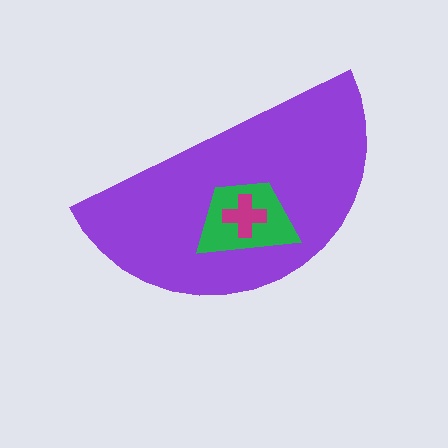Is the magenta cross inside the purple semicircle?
Yes.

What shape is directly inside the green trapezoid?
The magenta cross.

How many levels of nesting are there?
3.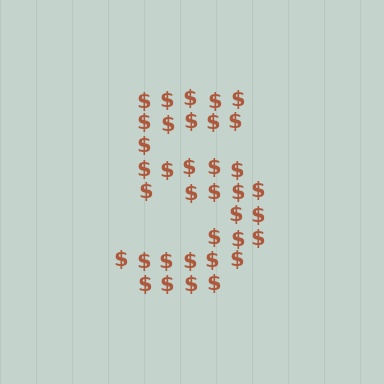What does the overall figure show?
The overall figure shows the digit 5.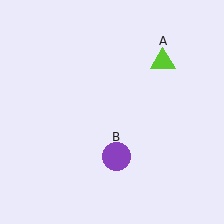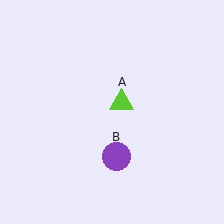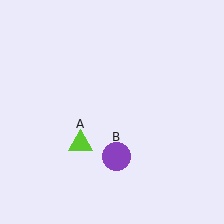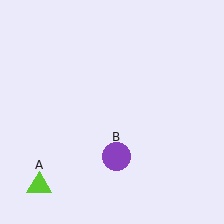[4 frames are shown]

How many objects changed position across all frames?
1 object changed position: lime triangle (object A).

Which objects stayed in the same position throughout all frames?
Purple circle (object B) remained stationary.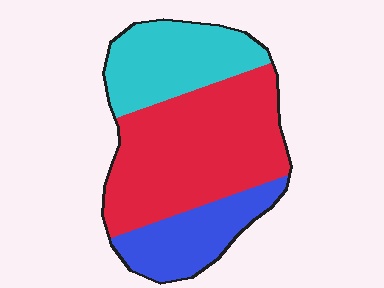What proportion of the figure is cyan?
Cyan takes up about one quarter (1/4) of the figure.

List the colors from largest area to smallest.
From largest to smallest: red, cyan, blue.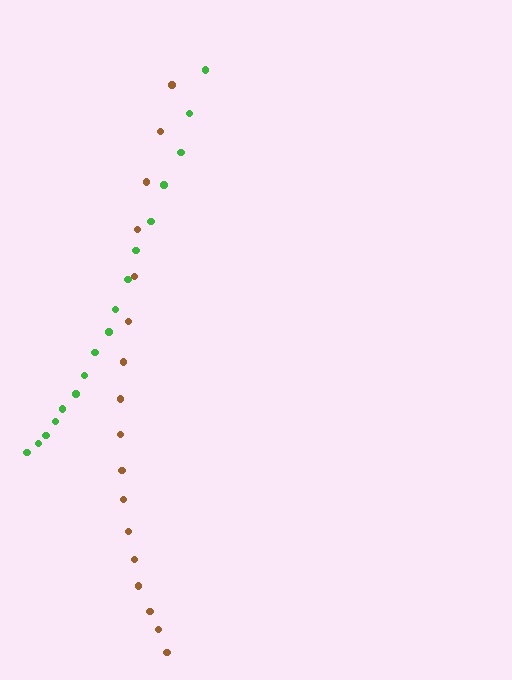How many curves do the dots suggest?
There are 2 distinct paths.